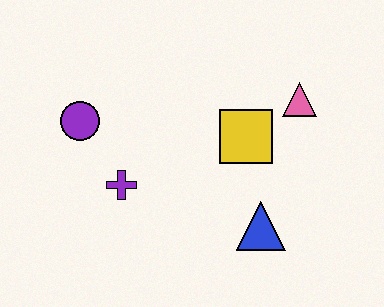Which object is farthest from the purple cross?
The pink triangle is farthest from the purple cross.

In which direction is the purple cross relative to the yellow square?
The purple cross is to the left of the yellow square.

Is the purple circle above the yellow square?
Yes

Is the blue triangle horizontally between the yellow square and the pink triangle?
Yes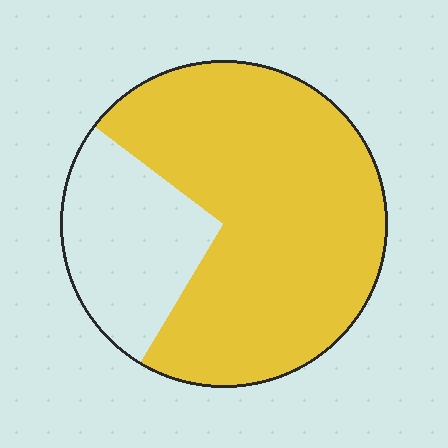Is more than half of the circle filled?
Yes.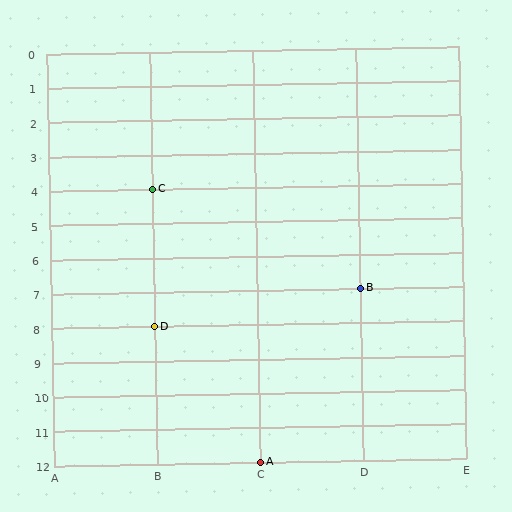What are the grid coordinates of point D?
Point D is at grid coordinates (B, 8).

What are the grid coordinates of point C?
Point C is at grid coordinates (B, 4).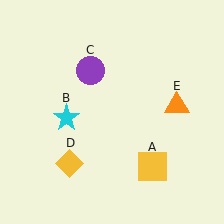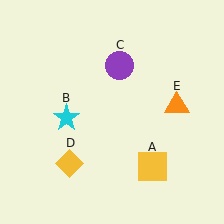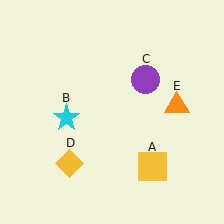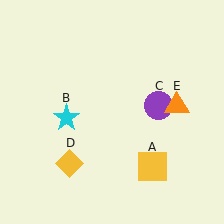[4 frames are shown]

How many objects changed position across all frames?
1 object changed position: purple circle (object C).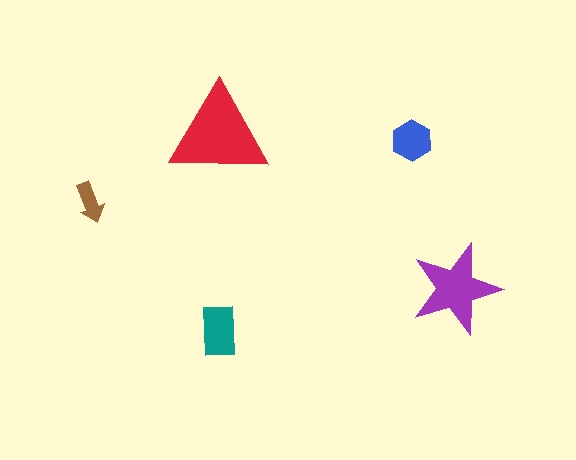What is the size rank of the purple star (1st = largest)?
2nd.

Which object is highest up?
The red triangle is topmost.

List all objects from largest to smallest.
The red triangle, the purple star, the teal rectangle, the blue hexagon, the brown arrow.